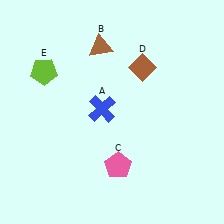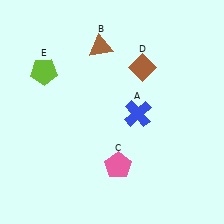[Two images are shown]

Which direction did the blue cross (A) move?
The blue cross (A) moved right.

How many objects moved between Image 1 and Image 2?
1 object moved between the two images.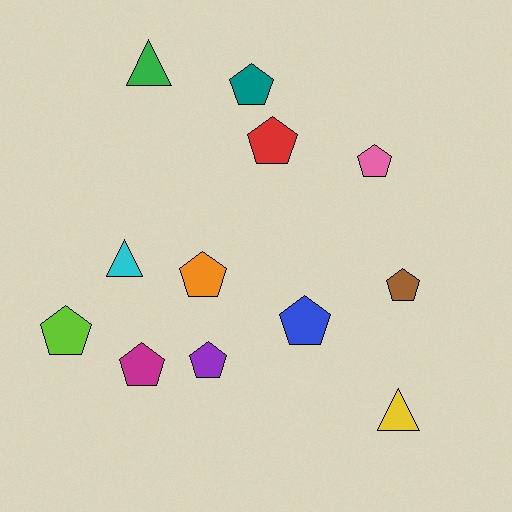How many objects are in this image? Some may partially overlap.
There are 12 objects.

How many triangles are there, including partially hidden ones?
There are 3 triangles.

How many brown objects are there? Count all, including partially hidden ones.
There is 1 brown object.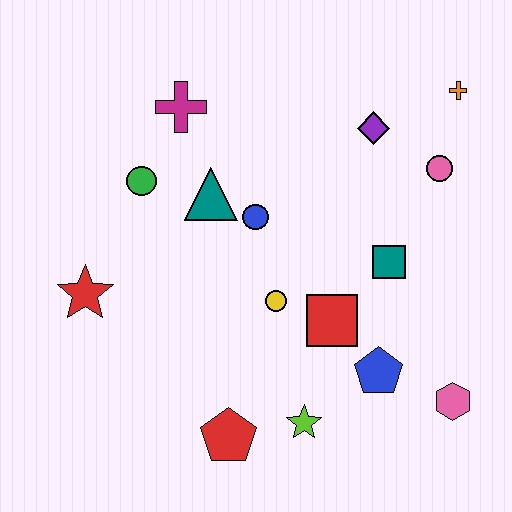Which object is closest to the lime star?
The red pentagon is closest to the lime star.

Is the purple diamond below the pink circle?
No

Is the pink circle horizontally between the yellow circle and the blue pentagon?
No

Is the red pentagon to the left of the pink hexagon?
Yes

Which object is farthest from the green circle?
The pink hexagon is farthest from the green circle.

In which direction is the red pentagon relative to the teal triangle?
The red pentagon is below the teal triangle.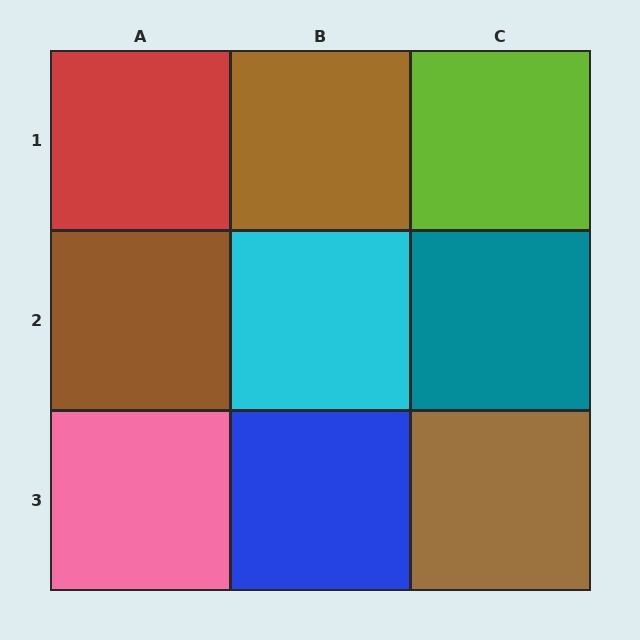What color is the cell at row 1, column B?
Brown.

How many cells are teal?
1 cell is teal.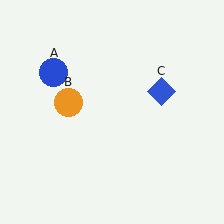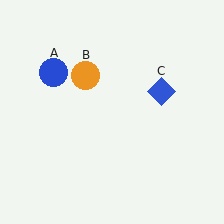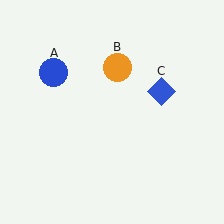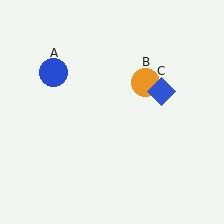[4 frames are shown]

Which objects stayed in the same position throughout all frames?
Blue circle (object A) and blue diamond (object C) remained stationary.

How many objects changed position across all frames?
1 object changed position: orange circle (object B).